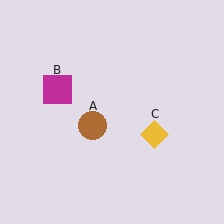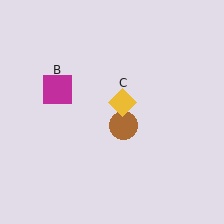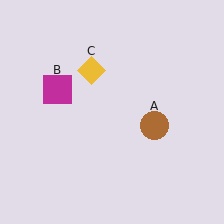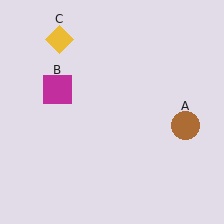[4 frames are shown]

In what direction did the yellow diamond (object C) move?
The yellow diamond (object C) moved up and to the left.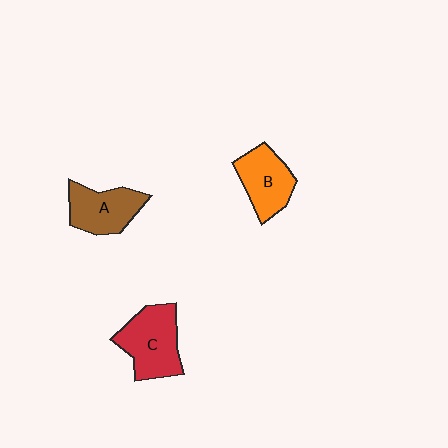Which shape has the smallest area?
Shape B (orange).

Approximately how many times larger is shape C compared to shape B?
Approximately 1.2 times.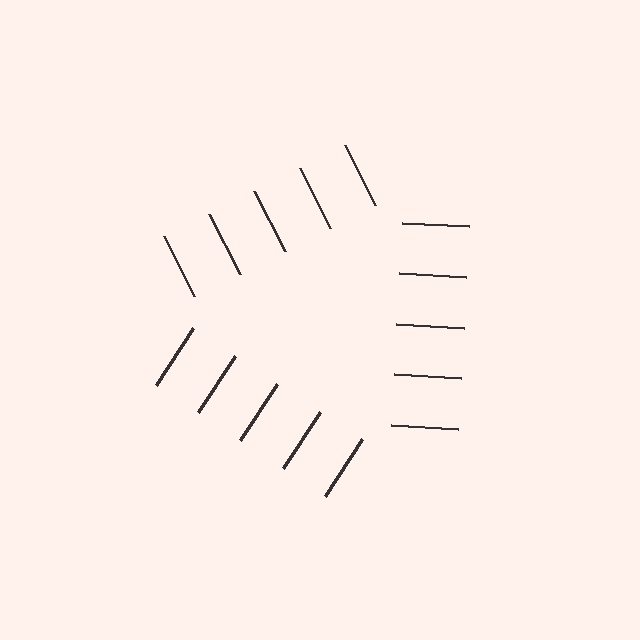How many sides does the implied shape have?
3 sides — the line-ends trace a triangle.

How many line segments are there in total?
15 — 5 along each of the 3 edges.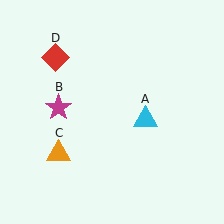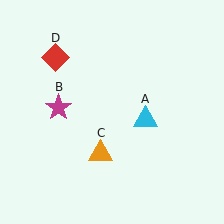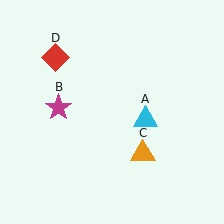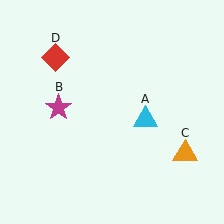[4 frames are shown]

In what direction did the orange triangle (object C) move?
The orange triangle (object C) moved right.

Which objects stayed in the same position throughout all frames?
Cyan triangle (object A) and magenta star (object B) and red diamond (object D) remained stationary.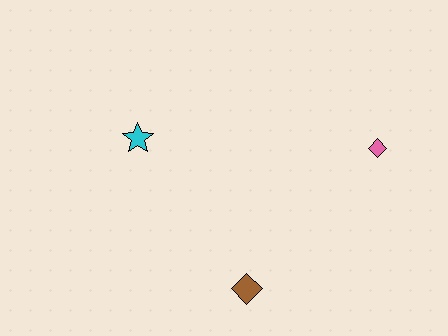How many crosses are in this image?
There are no crosses.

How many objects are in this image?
There are 3 objects.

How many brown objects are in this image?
There is 1 brown object.